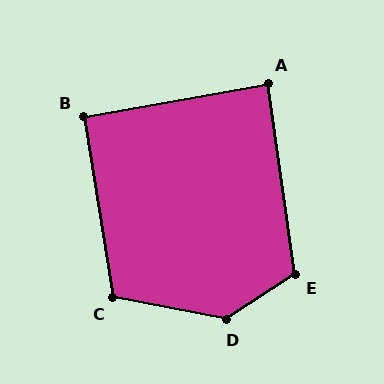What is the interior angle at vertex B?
Approximately 91 degrees (approximately right).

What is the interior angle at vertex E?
Approximately 115 degrees (obtuse).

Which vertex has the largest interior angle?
D, at approximately 136 degrees.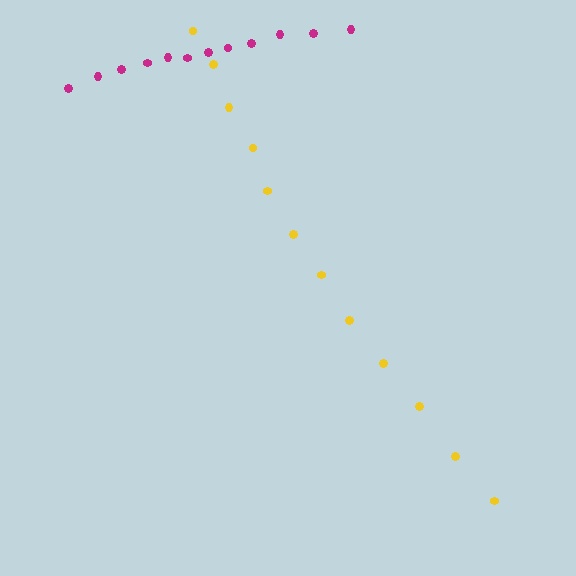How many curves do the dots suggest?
There are 2 distinct paths.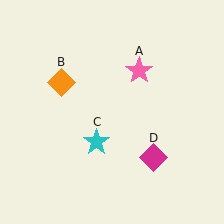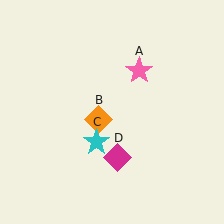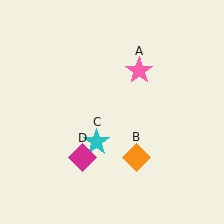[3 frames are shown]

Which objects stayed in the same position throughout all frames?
Pink star (object A) and cyan star (object C) remained stationary.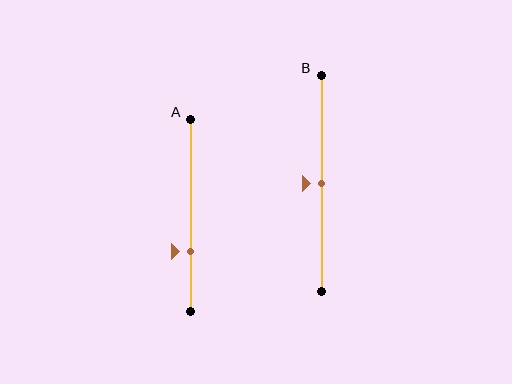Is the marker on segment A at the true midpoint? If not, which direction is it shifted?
No, the marker on segment A is shifted downward by about 19% of the segment length.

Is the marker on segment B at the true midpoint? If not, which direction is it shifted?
Yes, the marker on segment B is at the true midpoint.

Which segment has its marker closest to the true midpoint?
Segment B has its marker closest to the true midpoint.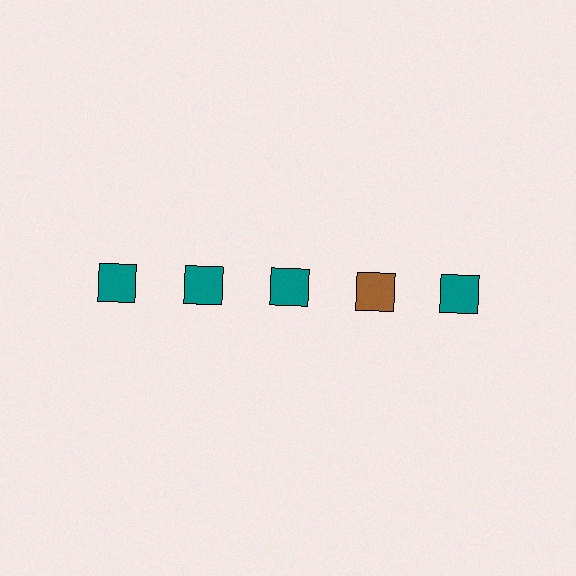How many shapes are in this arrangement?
There are 5 shapes arranged in a grid pattern.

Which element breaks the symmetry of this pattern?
The brown square in the top row, second from right column breaks the symmetry. All other shapes are teal squares.